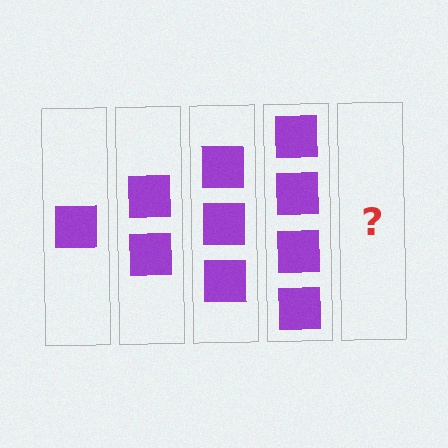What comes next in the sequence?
The next element should be 5 squares.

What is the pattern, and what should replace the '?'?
The pattern is that each step adds one more square. The '?' should be 5 squares.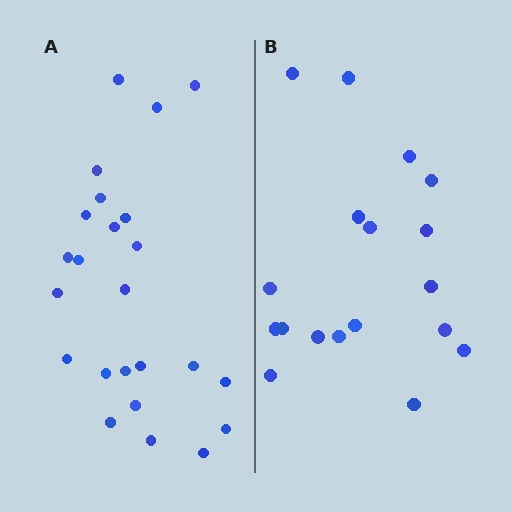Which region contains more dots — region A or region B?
Region A (the left region) has more dots.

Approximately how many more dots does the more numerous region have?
Region A has about 6 more dots than region B.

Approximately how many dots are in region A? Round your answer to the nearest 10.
About 20 dots. (The exact count is 24, which rounds to 20.)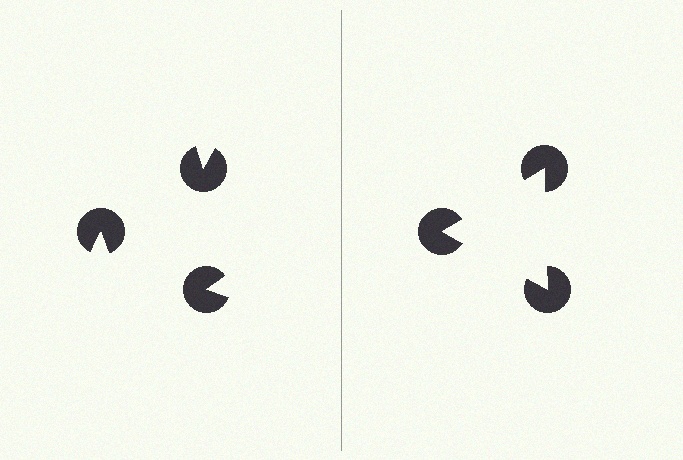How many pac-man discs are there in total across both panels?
6 — 3 on each side.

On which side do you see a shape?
An illusory triangle appears on the right side. On the left side the wedge cuts are rotated, so no coherent shape forms.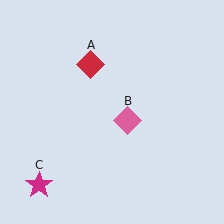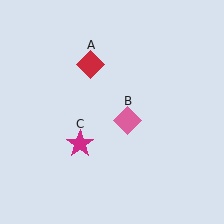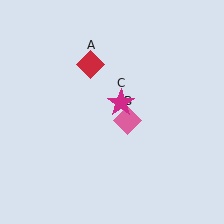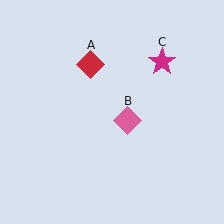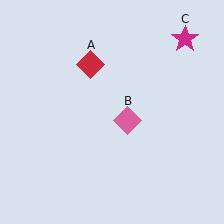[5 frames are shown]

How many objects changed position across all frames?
1 object changed position: magenta star (object C).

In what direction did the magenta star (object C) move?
The magenta star (object C) moved up and to the right.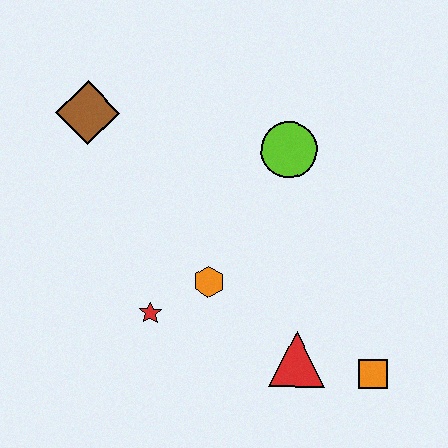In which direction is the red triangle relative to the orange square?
The red triangle is to the left of the orange square.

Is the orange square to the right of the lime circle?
Yes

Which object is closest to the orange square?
The red triangle is closest to the orange square.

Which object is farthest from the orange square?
The brown diamond is farthest from the orange square.